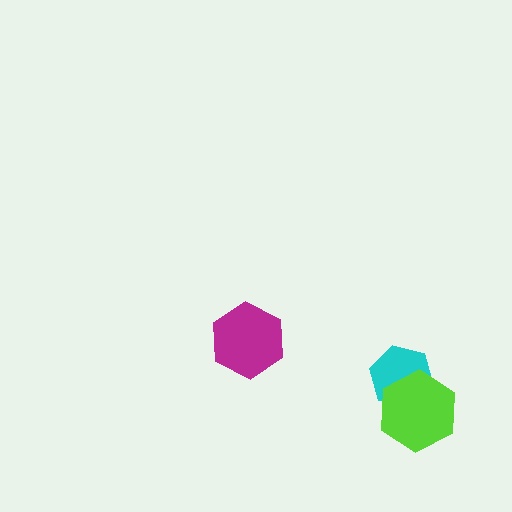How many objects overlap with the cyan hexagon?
1 object overlaps with the cyan hexagon.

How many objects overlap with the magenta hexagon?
0 objects overlap with the magenta hexagon.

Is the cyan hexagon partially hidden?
Yes, it is partially covered by another shape.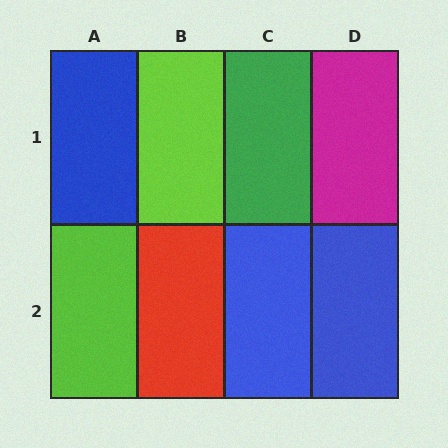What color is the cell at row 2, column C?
Blue.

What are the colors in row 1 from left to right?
Blue, lime, green, magenta.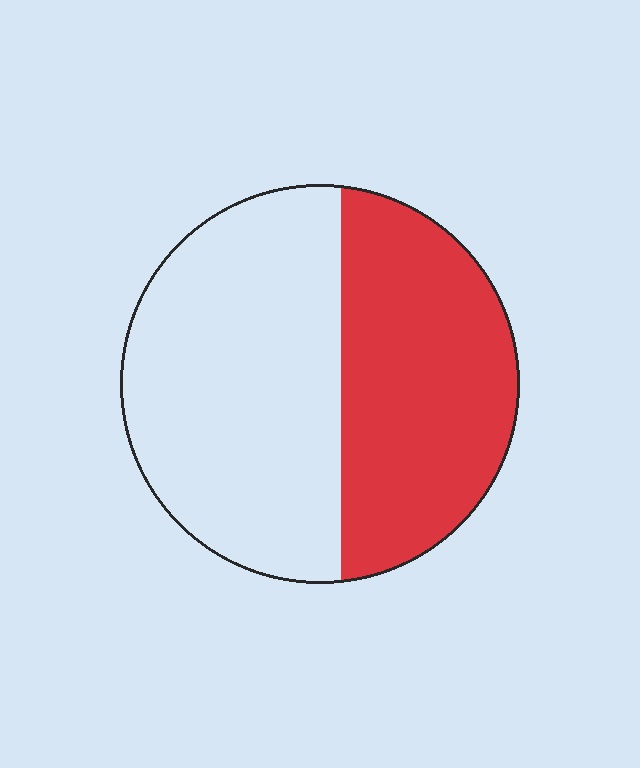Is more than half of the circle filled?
No.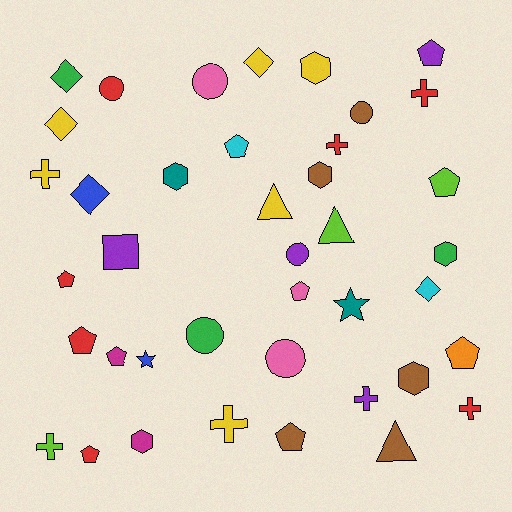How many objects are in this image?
There are 40 objects.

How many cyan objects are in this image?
There are 2 cyan objects.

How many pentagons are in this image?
There are 10 pentagons.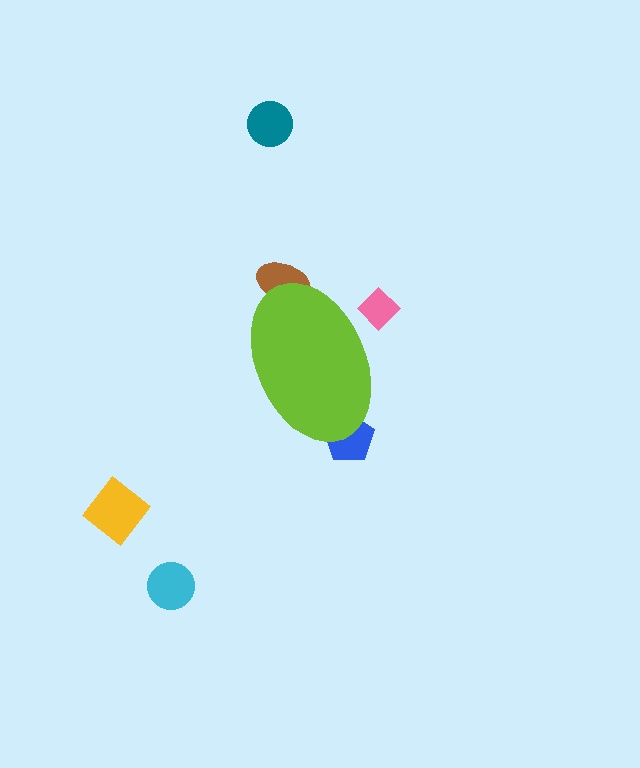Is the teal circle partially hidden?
No, the teal circle is fully visible.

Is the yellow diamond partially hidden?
No, the yellow diamond is fully visible.